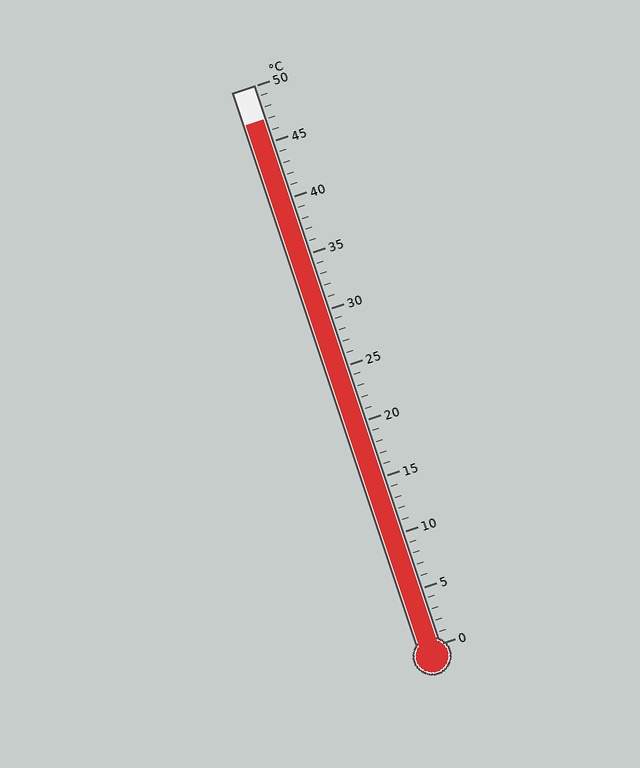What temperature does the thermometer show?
The thermometer shows approximately 47°C.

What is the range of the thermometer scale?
The thermometer scale ranges from 0°C to 50°C.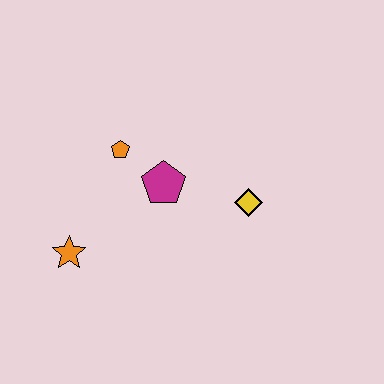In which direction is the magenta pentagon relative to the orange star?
The magenta pentagon is to the right of the orange star.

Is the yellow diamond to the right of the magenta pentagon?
Yes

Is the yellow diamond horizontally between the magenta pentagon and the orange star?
No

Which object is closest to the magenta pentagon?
The orange pentagon is closest to the magenta pentagon.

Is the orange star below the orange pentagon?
Yes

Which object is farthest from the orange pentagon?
The yellow diamond is farthest from the orange pentagon.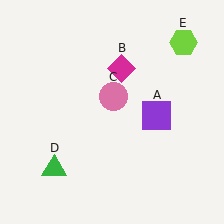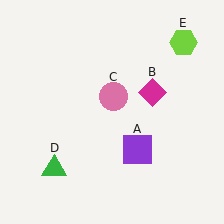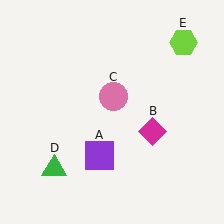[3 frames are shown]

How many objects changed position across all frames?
2 objects changed position: purple square (object A), magenta diamond (object B).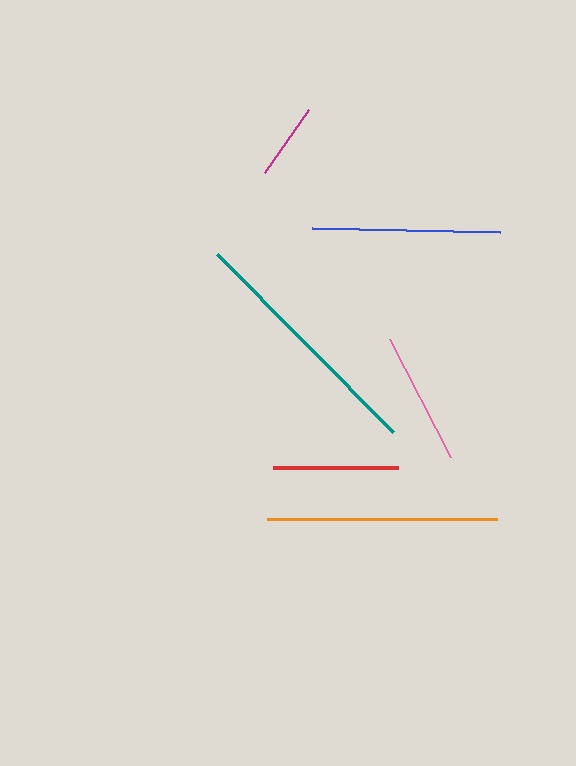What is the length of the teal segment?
The teal segment is approximately 250 pixels long.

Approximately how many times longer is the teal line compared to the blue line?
The teal line is approximately 1.3 times the length of the blue line.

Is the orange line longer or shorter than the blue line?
The orange line is longer than the blue line.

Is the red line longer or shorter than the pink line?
The pink line is longer than the red line.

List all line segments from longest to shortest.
From longest to shortest: teal, orange, blue, pink, red, magenta.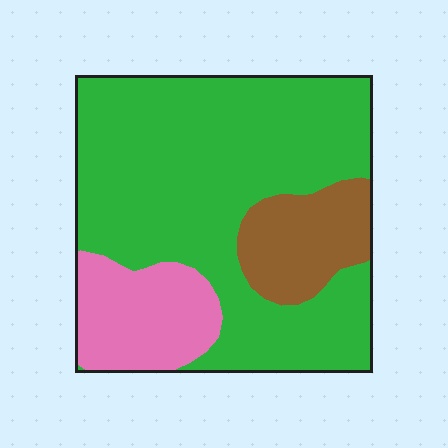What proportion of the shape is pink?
Pink takes up about one sixth (1/6) of the shape.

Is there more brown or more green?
Green.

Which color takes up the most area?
Green, at roughly 70%.